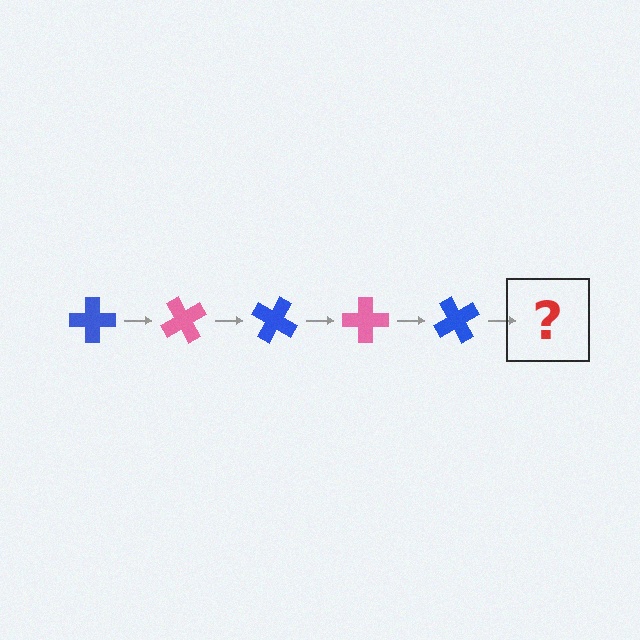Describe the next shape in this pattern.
It should be a pink cross, rotated 300 degrees from the start.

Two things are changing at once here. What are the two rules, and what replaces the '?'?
The two rules are that it rotates 60 degrees each step and the color cycles through blue and pink. The '?' should be a pink cross, rotated 300 degrees from the start.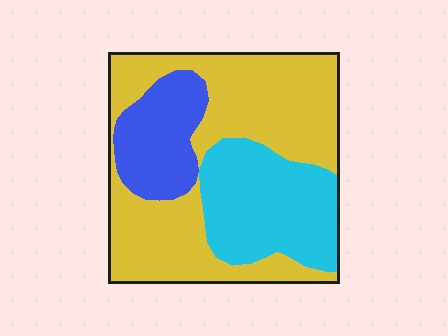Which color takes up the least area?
Blue, at roughly 15%.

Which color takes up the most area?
Yellow, at roughly 55%.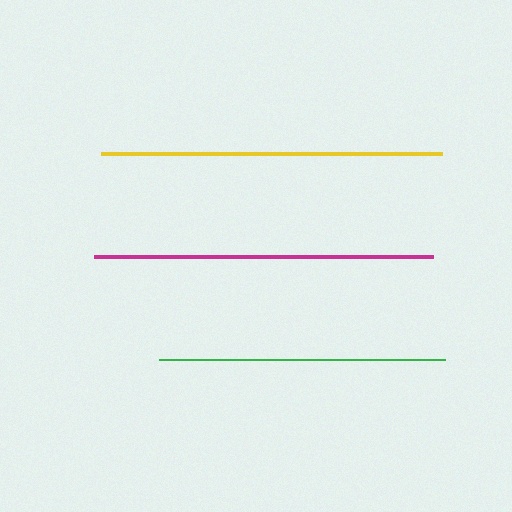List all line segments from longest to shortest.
From longest to shortest: yellow, magenta, green.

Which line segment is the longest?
The yellow line is the longest at approximately 341 pixels.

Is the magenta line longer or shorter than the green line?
The magenta line is longer than the green line.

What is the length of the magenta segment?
The magenta segment is approximately 338 pixels long.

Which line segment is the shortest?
The green line is the shortest at approximately 286 pixels.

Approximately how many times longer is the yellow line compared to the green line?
The yellow line is approximately 1.2 times the length of the green line.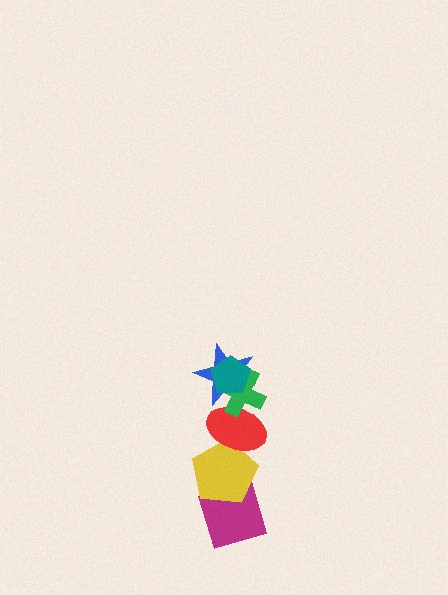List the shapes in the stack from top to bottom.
From top to bottom: the teal pentagon, the green cross, the blue star, the red ellipse, the yellow pentagon, the magenta diamond.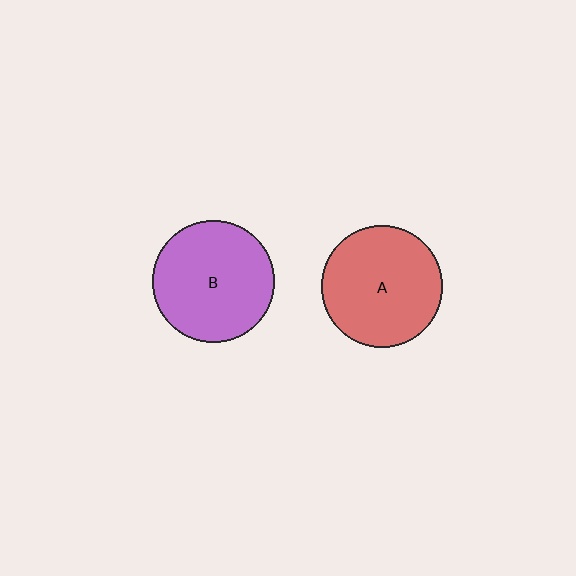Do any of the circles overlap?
No, none of the circles overlap.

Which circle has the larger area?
Circle B (purple).